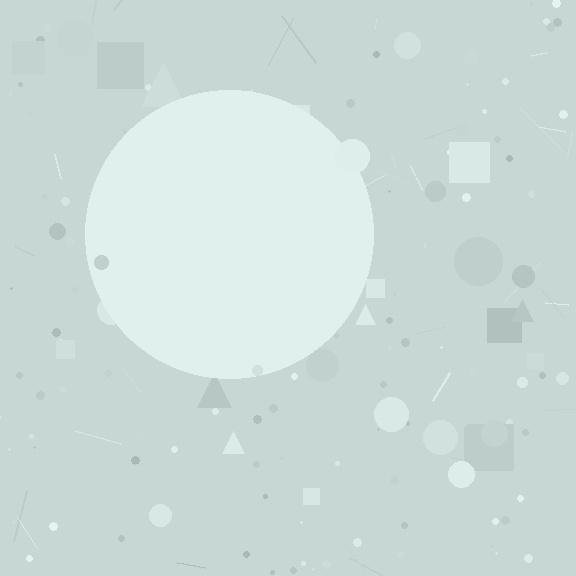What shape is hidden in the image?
A circle is hidden in the image.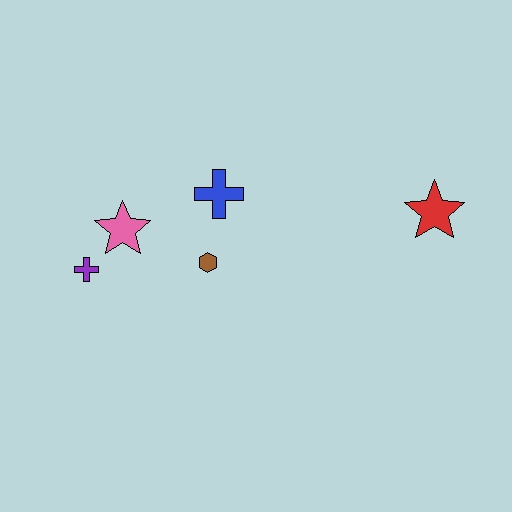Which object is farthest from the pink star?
The red star is farthest from the pink star.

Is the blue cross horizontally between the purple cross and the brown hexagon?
No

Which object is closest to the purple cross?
The pink star is closest to the purple cross.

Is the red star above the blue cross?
No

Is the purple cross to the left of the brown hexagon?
Yes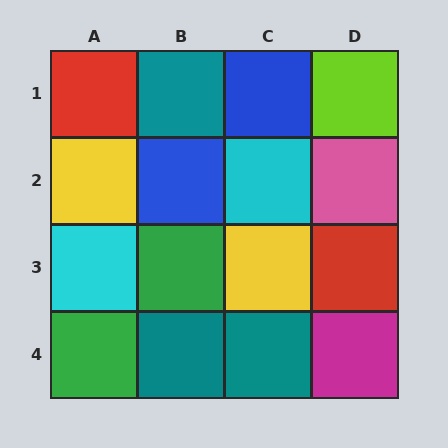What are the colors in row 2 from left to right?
Yellow, blue, cyan, pink.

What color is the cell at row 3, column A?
Cyan.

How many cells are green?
2 cells are green.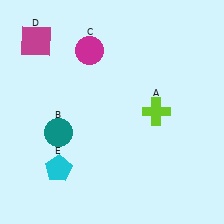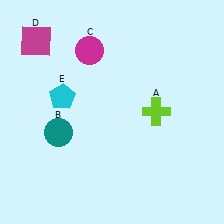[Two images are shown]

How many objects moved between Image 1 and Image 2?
1 object moved between the two images.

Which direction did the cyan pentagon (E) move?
The cyan pentagon (E) moved up.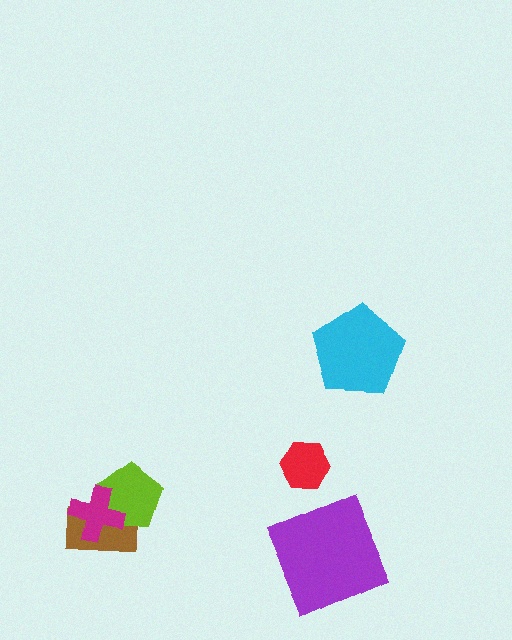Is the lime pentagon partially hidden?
Yes, it is partially covered by another shape.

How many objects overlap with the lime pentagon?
2 objects overlap with the lime pentagon.